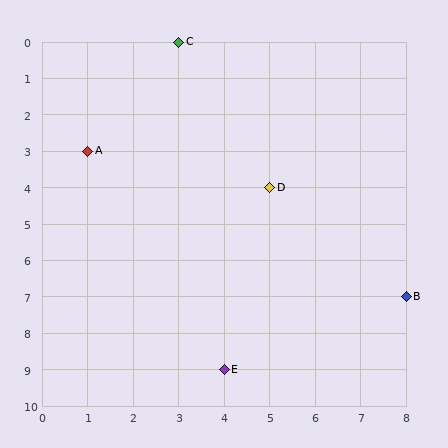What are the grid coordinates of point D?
Point D is at grid coordinates (5, 4).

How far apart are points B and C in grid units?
Points B and C are 5 columns and 7 rows apart (about 8.6 grid units diagonally).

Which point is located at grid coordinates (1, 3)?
Point A is at (1, 3).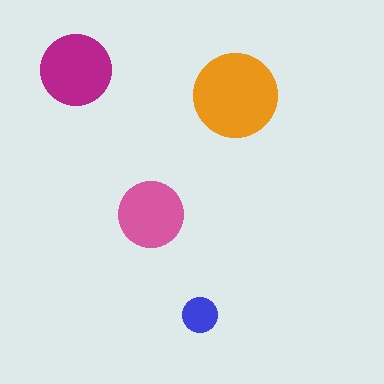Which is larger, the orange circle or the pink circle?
The orange one.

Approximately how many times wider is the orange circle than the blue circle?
About 2.5 times wider.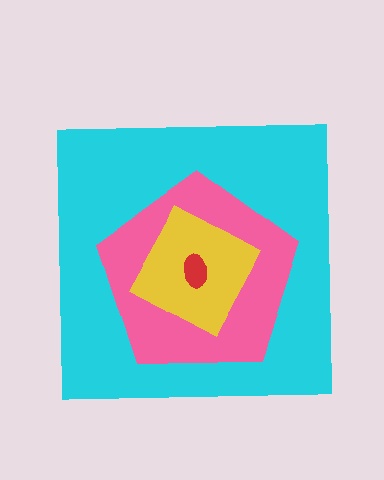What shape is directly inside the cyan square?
The pink pentagon.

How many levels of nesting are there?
4.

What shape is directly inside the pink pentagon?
The yellow diamond.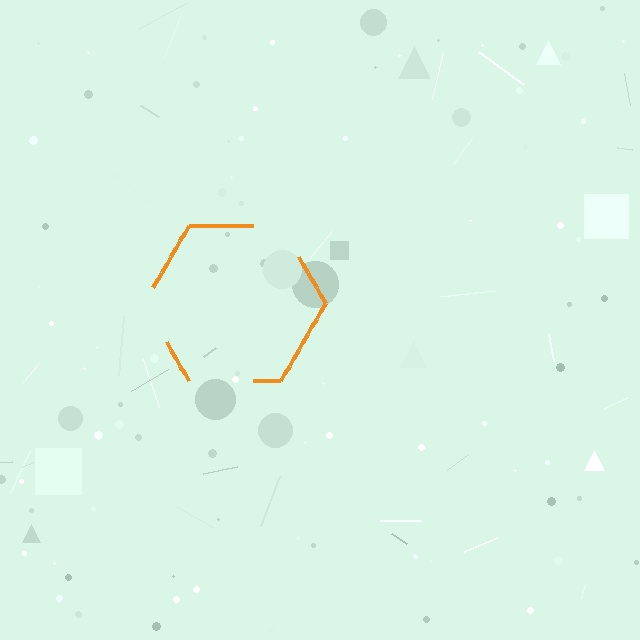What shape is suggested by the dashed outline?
The dashed outline suggests a hexagon.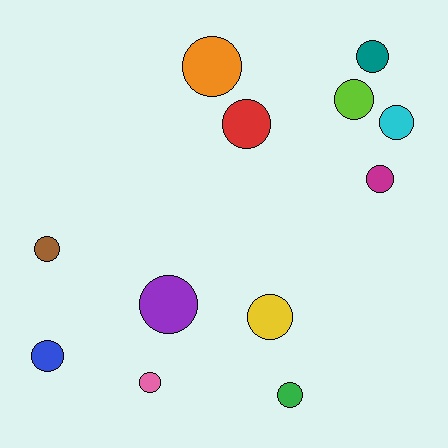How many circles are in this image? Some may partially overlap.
There are 12 circles.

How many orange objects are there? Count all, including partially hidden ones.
There is 1 orange object.